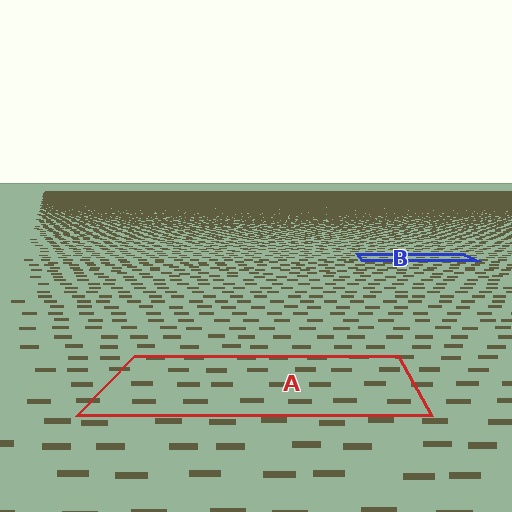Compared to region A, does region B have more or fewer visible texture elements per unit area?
Region B has more texture elements per unit area — they are packed more densely because it is farther away.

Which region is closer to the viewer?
Region A is closer. The texture elements there are larger and more spread out.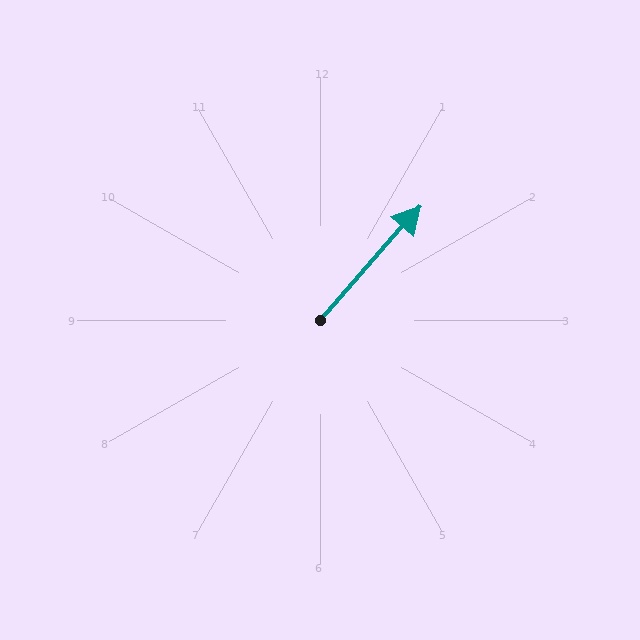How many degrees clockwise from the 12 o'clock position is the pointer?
Approximately 41 degrees.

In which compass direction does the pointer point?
Northeast.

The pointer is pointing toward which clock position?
Roughly 1 o'clock.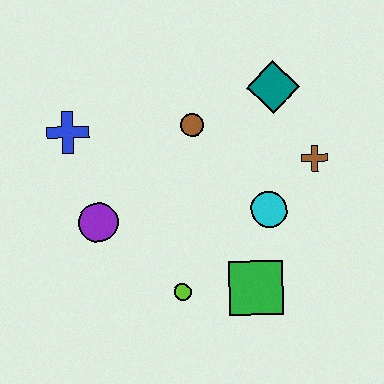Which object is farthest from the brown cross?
The blue cross is farthest from the brown cross.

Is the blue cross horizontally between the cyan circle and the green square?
No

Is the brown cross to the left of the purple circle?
No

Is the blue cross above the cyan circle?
Yes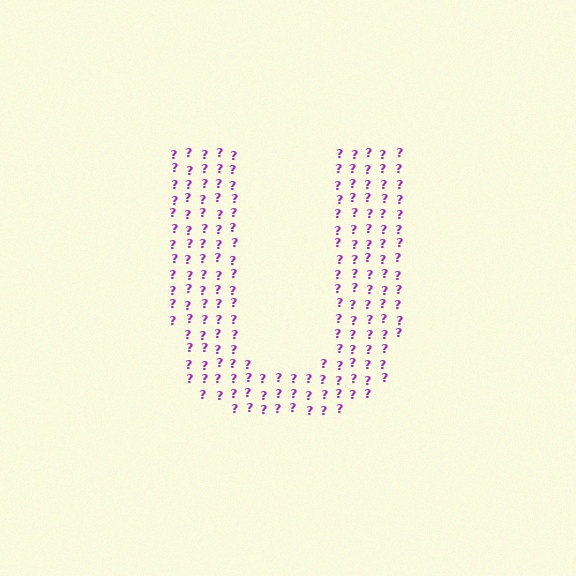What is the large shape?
The large shape is the letter U.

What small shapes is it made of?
It is made of small question marks.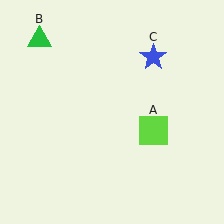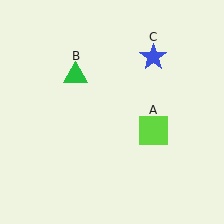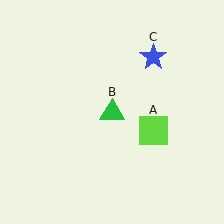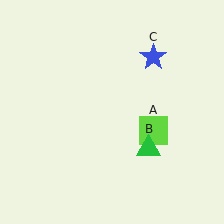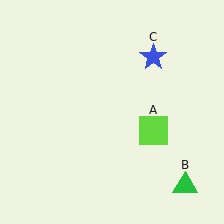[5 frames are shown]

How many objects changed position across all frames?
1 object changed position: green triangle (object B).